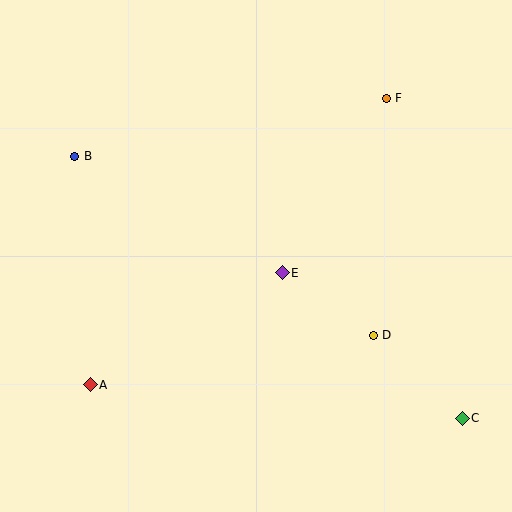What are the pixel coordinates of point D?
Point D is at (373, 335).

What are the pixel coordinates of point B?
Point B is at (75, 156).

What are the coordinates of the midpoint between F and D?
The midpoint between F and D is at (380, 217).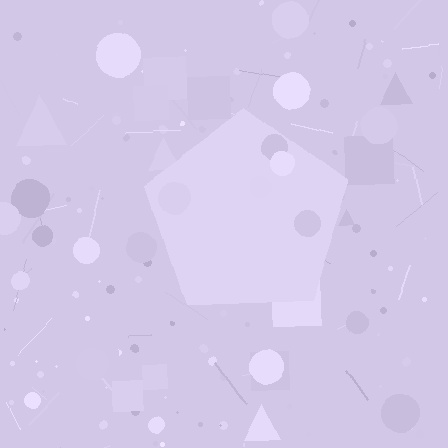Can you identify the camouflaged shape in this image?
The camouflaged shape is a pentagon.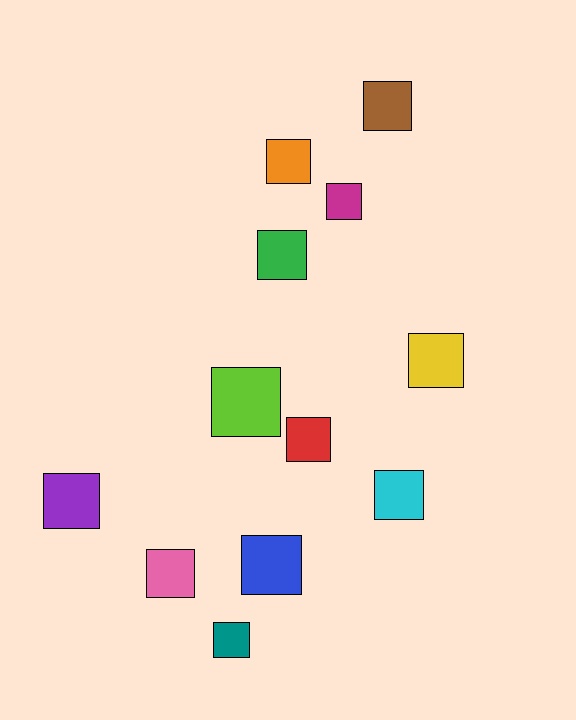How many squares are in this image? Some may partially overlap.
There are 12 squares.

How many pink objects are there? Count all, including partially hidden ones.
There is 1 pink object.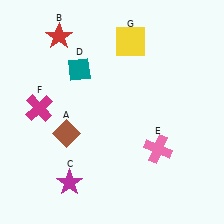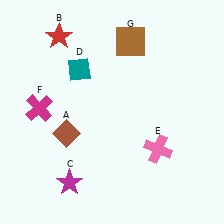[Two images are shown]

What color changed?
The square (G) changed from yellow in Image 1 to brown in Image 2.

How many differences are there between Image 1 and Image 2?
There is 1 difference between the two images.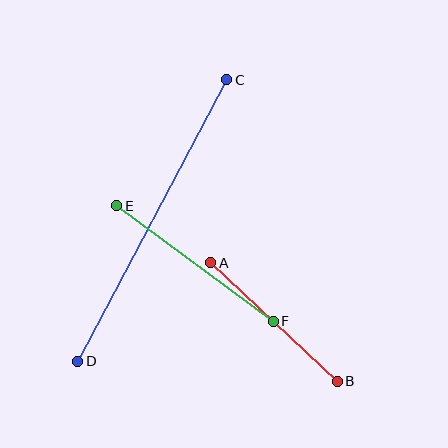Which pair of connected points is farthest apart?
Points C and D are farthest apart.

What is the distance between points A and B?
The distance is approximately 173 pixels.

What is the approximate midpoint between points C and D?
The midpoint is at approximately (152, 220) pixels.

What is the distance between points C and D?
The distance is approximately 319 pixels.